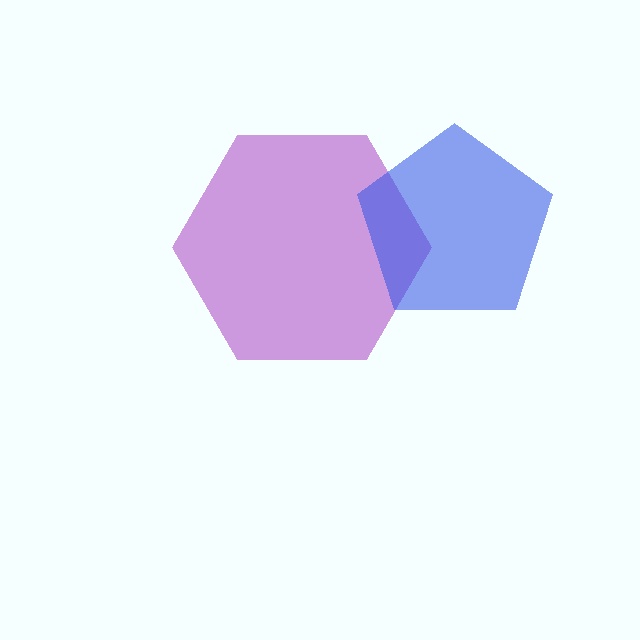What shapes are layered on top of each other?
The layered shapes are: a purple hexagon, a blue pentagon.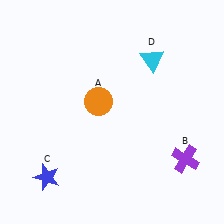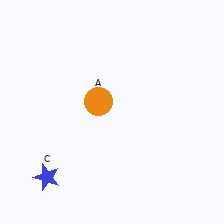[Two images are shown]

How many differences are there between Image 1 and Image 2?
There are 2 differences between the two images.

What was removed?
The purple cross (B), the cyan triangle (D) were removed in Image 2.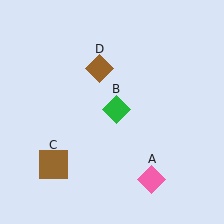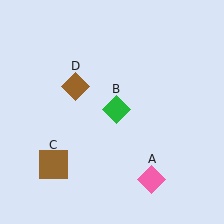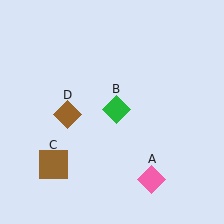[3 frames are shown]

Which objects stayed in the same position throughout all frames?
Pink diamond (object A) and green diamond (object B) and brown square (object C) remained stationary.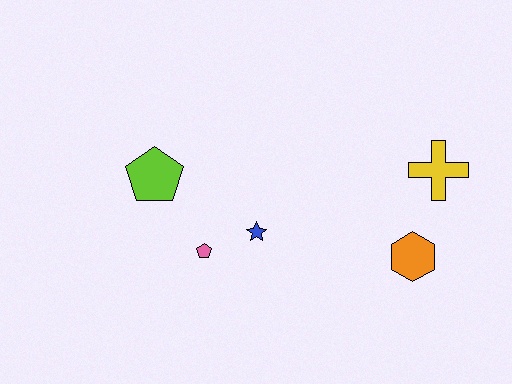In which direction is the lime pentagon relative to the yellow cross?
The lime pentagon is to the left of the yellow cross.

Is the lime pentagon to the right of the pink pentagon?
No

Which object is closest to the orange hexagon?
The yellow cross is closest to the orange hexagon.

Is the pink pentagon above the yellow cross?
No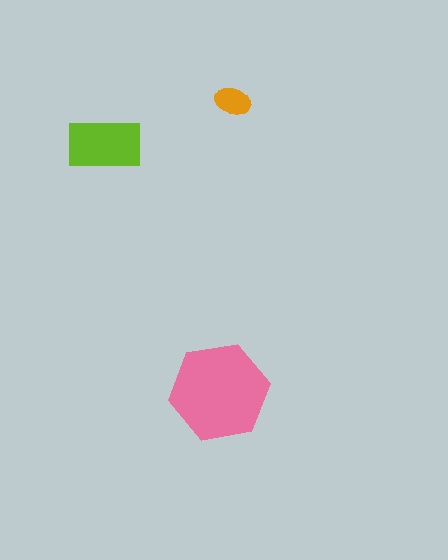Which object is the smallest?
The orange ellipse.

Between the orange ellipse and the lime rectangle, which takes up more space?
The lime rectangle.